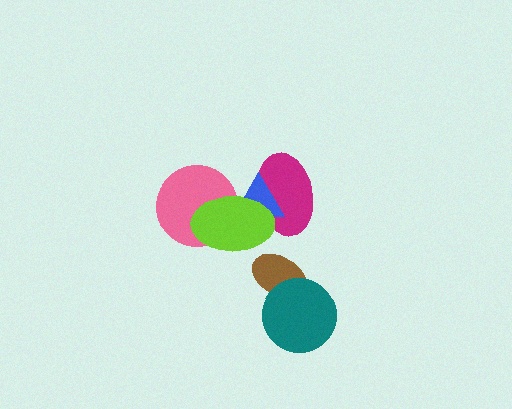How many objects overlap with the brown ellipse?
1 object overlaps with the brown ellipse.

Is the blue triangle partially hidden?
Yes, it is partially covered by another shape.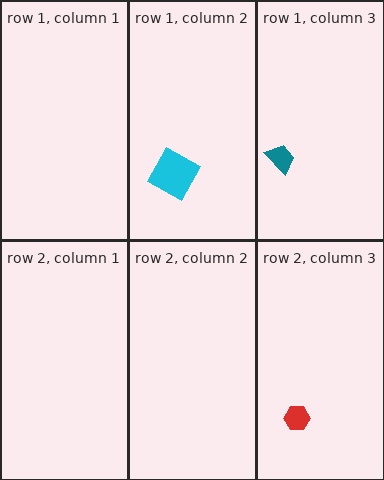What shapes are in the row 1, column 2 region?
The cyan square.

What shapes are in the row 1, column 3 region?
The teal trapezoid.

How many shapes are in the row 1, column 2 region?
1.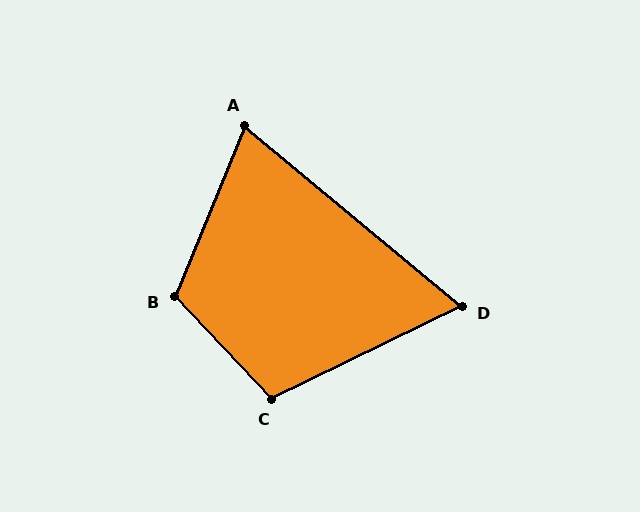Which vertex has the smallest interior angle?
D, at approximately 66 degrees.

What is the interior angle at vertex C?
Approximately 108 degrees (obtuse).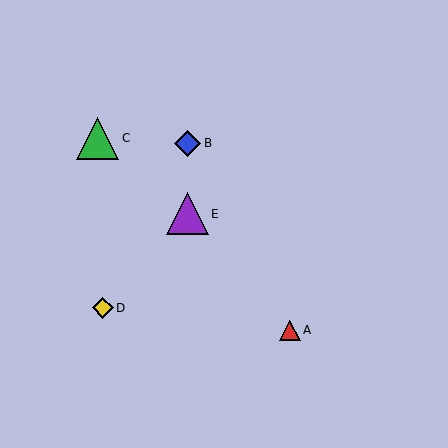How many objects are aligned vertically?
2 objects (B, E) are aligned vertically.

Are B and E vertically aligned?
Yes, both are at x≈187.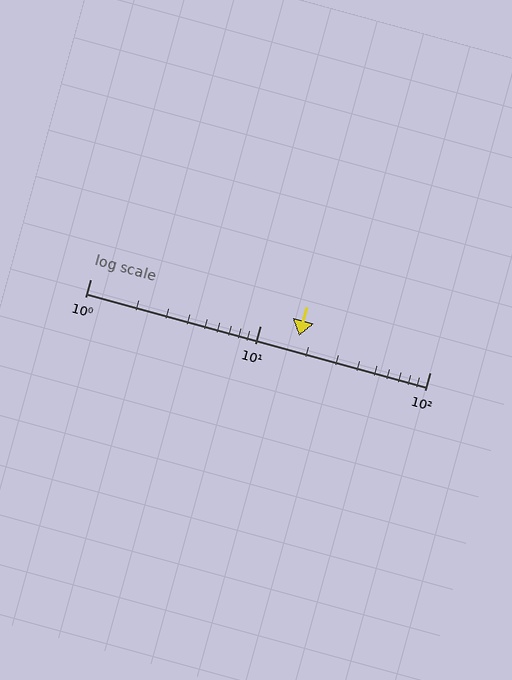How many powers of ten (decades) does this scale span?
The scale spans 2 decades, from 1 to 100.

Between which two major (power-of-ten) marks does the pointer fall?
The pointer is between 10 and 100.